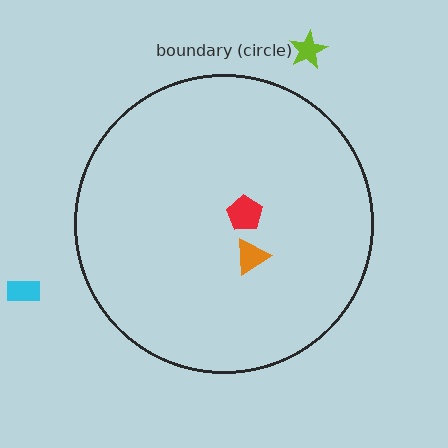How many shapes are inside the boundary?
2 inside, 2 outside.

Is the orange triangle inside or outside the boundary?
Inside.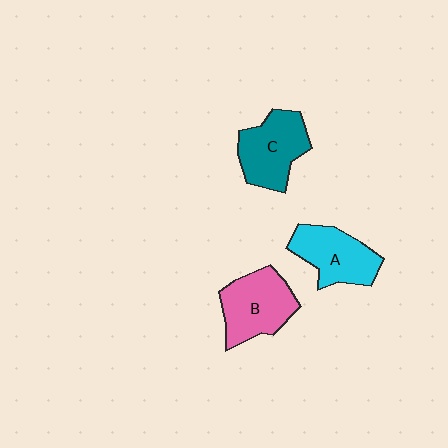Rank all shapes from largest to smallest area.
From largest to smallest: B (pink), C (teal), A (cyan).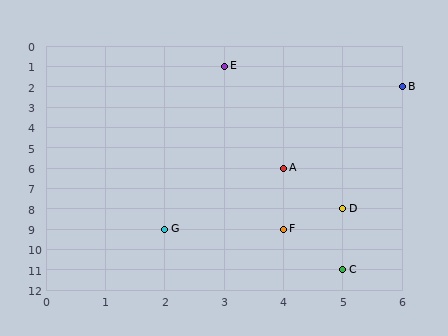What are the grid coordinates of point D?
Point D is at grid coordinates (5, 8).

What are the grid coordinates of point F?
Point F is at grid coordinates (4, 9).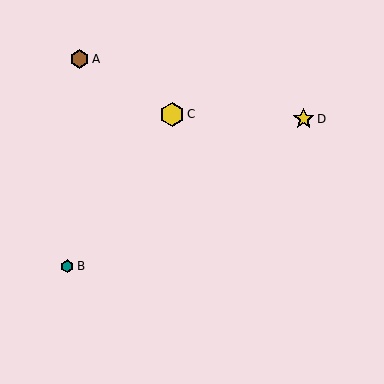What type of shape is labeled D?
Shape D is a yellow star.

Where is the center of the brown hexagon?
The center of the brown hexagon is at (79, 59).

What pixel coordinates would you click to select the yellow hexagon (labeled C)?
Click at (172, 114) to select the yellow hexagon C.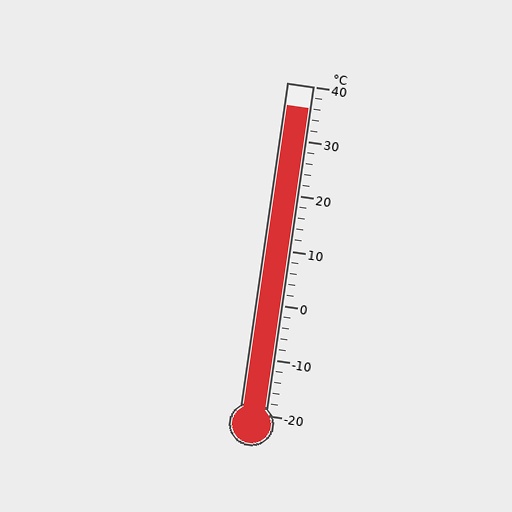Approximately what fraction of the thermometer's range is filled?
The thermometer is filled to approximately 95% of its range.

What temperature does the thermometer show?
The thermometer shows approximately 36°C.